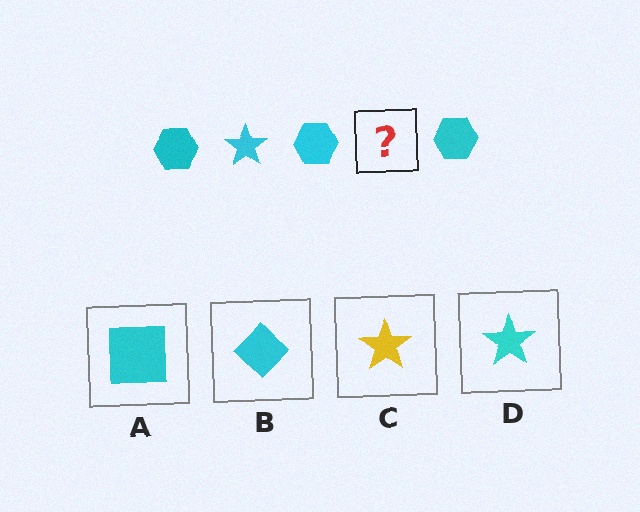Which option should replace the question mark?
Option D.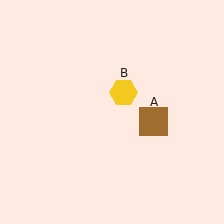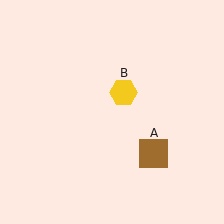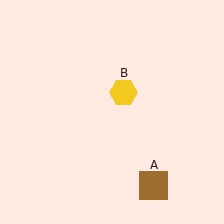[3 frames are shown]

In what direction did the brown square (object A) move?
The brown square (object A) moved down.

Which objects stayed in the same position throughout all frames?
Yellow hexagon (object B) remained stationary.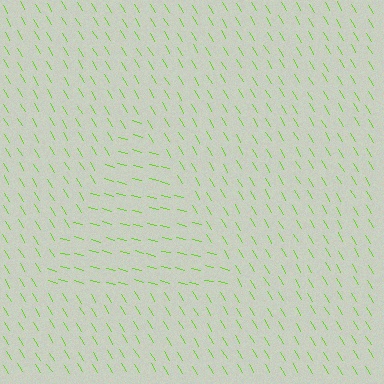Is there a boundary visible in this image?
Yes, there is a texture boundary formed by a change in line orientation.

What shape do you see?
I see a triangle.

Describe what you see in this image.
The image is filled with small lime line segments. A triangle region in the image has lines oriented differently from the surrounding lines, creating a visible texture boundary.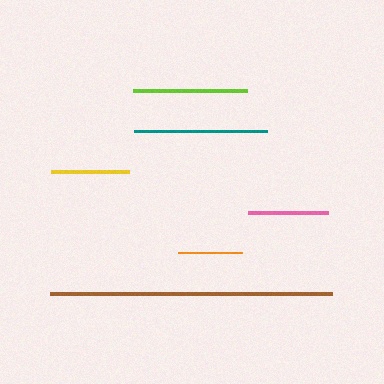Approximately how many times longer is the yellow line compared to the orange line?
The yellow line is approximately 1.2 times the length of the orange line.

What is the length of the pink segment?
The pink segment is approximately 79 pixels long.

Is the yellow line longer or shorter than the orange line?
The yellow line is longer than the orange line.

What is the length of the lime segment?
The lime segment is approximately 114 pixels long.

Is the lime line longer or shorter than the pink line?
The lime line is longer than the pink line.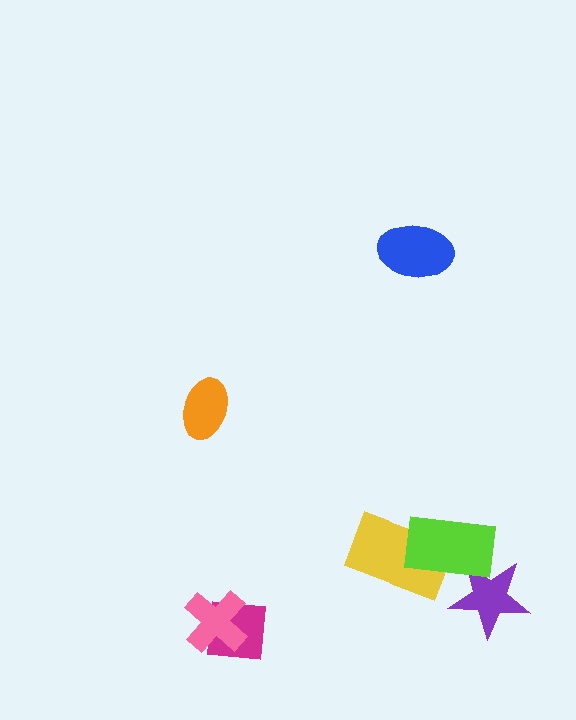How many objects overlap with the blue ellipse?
0 objects overlap with the blue ellipse.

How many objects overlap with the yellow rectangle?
1 object overlaps with the yellow rectangle.